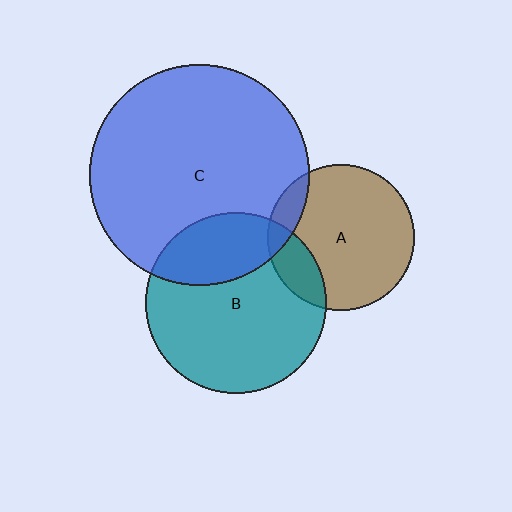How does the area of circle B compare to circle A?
Approximately 1.5 times.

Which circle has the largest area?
Circle C (blue).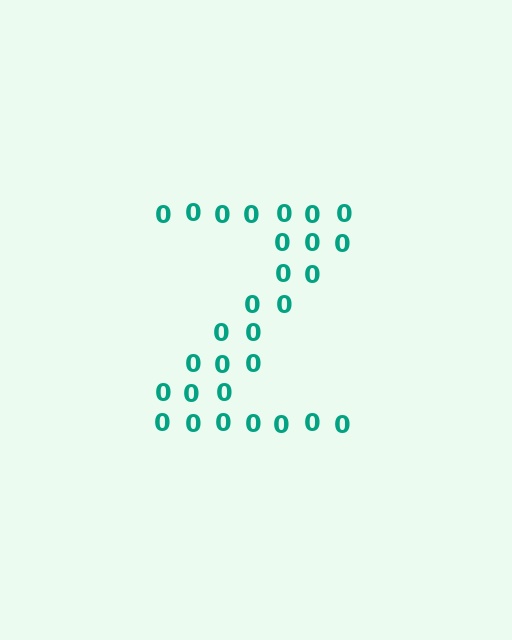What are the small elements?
The small elements are digit 0's.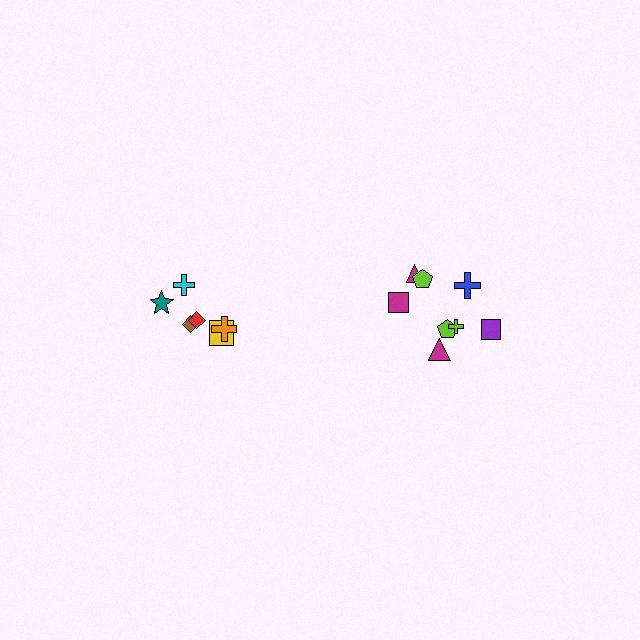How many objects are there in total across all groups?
There are 14 objects.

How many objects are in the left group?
There are 6 objects.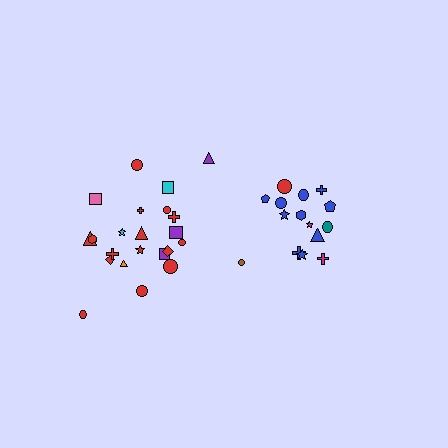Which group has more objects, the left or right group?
The left group.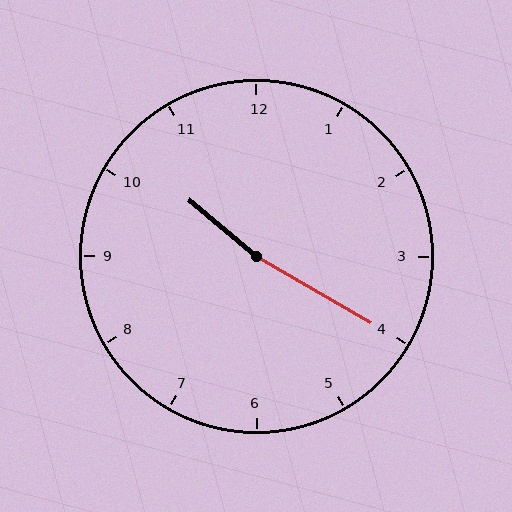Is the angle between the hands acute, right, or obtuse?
It is obtuse.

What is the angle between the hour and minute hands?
Approximately 170 degrees.